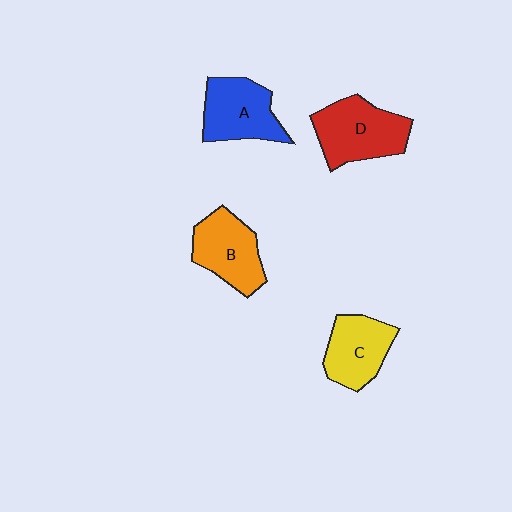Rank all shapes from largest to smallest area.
From largest to smallest: D (red), A (blue), B (orange), C (yellow).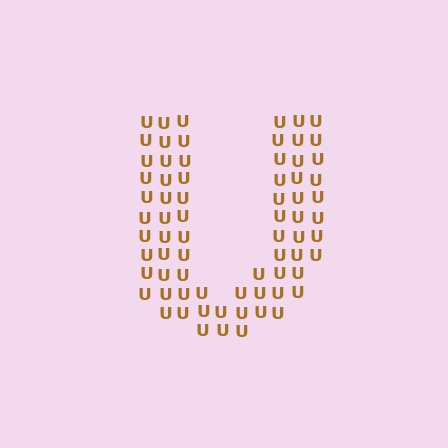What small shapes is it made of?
It is made of small letter U's.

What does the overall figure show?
The overall figure shows the letter U.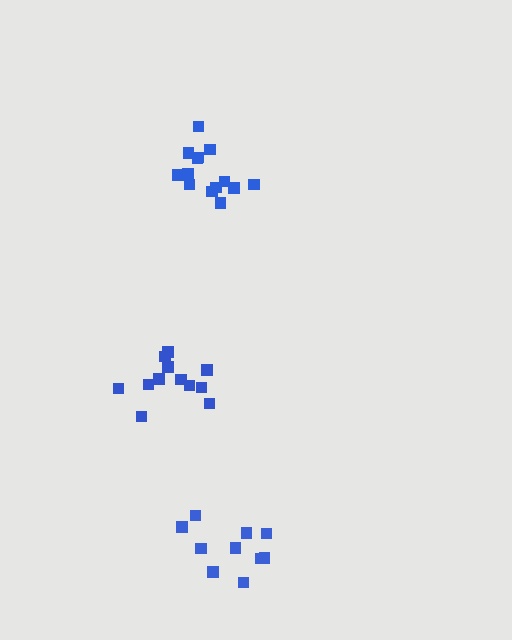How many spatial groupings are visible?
There are 3 spatial groupings.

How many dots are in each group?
Group 1: 10 dots, Group 2: 14 dots, Group 3: 12 dots (36 total).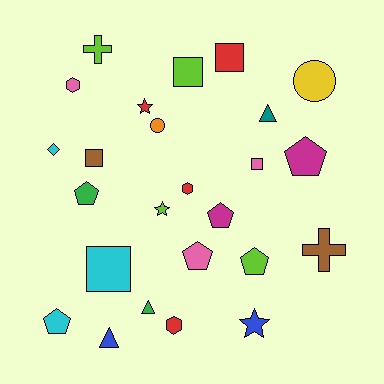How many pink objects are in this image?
There are 3 pink objects.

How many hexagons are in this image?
There are 3 hexagons.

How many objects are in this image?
There are 25 objects.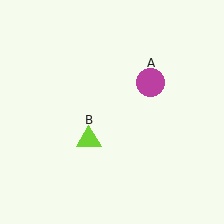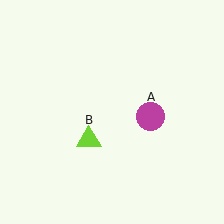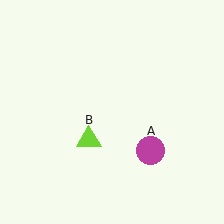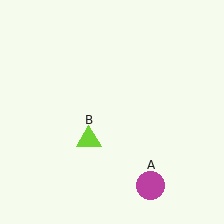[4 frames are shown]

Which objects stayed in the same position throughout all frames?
Lime triangle (object B) remained stationary.